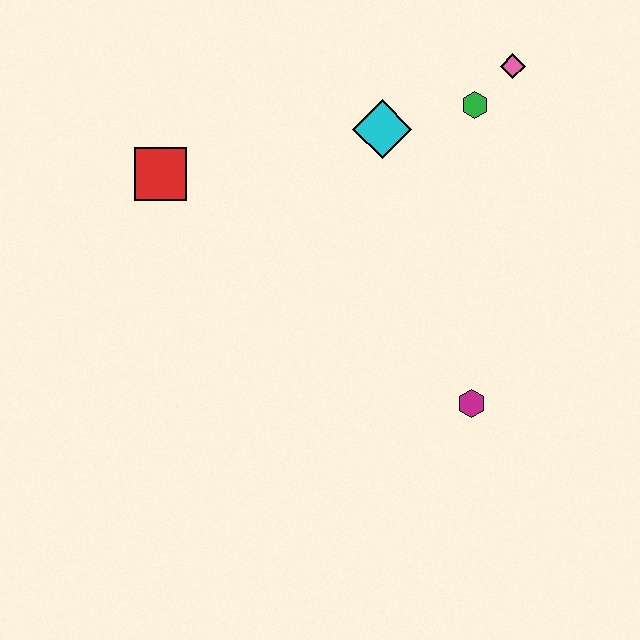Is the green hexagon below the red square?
No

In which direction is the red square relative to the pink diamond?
The red square is to the left of the pink diamond.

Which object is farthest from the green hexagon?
The red square is farthest from the green hexagon.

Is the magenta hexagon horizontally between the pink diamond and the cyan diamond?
Yes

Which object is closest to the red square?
The cyan diamond is closest to the red square.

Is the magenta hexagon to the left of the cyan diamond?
No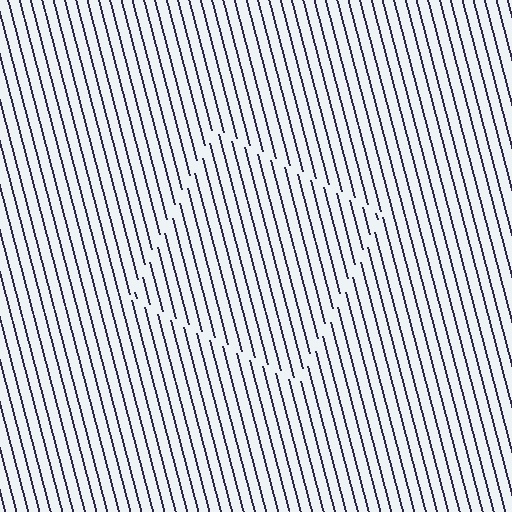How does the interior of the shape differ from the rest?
The interior of the shape contains the same grating, shifted by half a period — the contour is defined by the phase discontinuity where line-ends from the inner and outer gratings abut.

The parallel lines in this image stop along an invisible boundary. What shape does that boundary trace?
An illusory square. The interior of the shape contains the same grating, shifted by half a period — the contour is defined by the phase discontinuity where line-ends from the inner and outer gratings abut.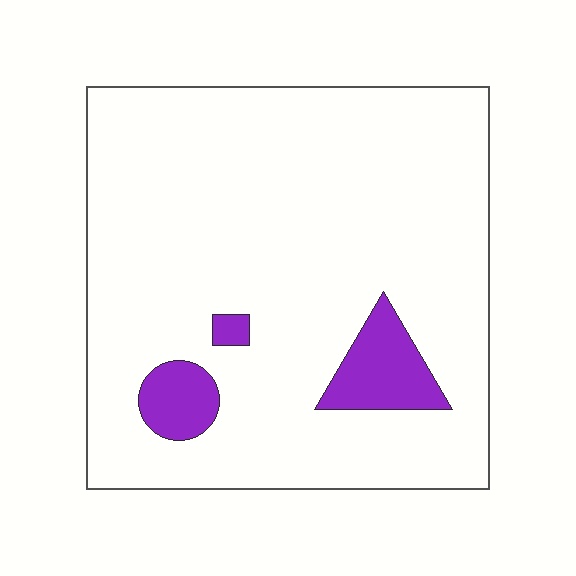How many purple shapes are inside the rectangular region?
3.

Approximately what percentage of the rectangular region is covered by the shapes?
Approximately 10%.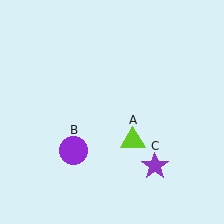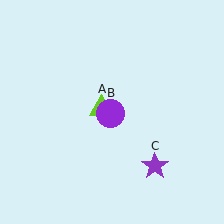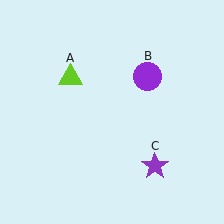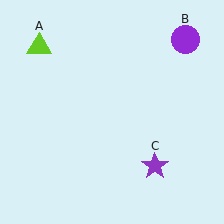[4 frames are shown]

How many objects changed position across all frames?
2 objects changed position: lime triangle (object A), purple circle (object B).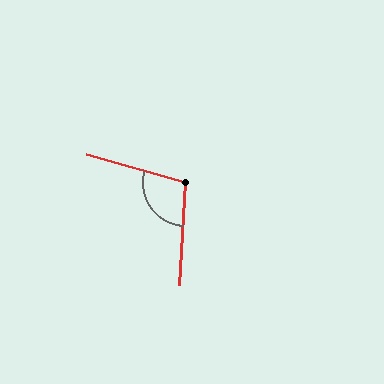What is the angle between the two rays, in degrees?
Approximately 102 degrees.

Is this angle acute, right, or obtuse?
It is obtuse.